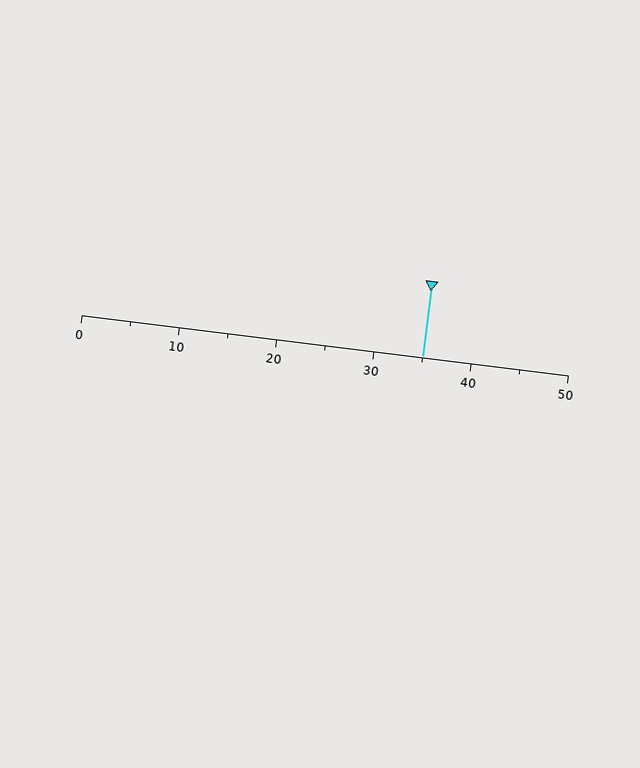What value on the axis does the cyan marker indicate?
The marker indicates approximately 35.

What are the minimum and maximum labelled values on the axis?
The axis runs from 0 to 50.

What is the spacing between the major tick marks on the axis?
The major ticks are spaced 10 apart.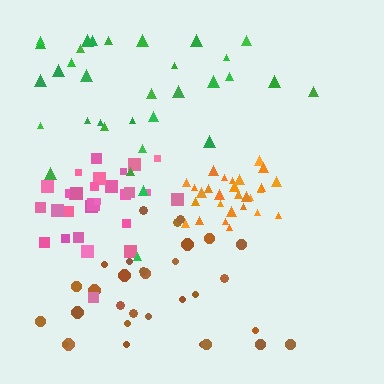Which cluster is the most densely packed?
Orange.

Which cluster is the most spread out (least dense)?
Green.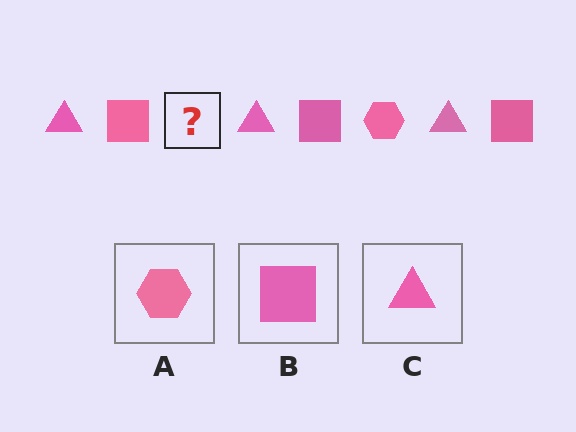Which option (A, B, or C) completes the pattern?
A.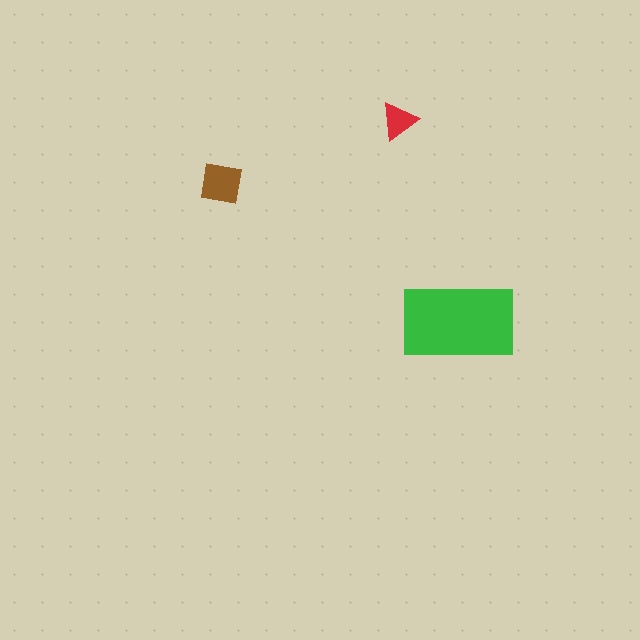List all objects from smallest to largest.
The red triangle, the brown square, the green rectangle.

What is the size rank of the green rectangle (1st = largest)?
1st.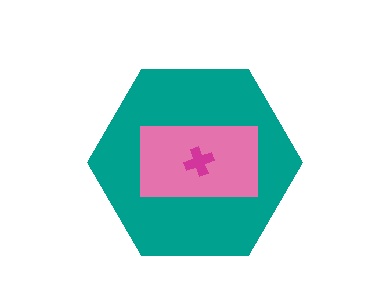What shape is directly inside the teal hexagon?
The pink rectangle.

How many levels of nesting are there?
3.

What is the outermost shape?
The teal hexagon.